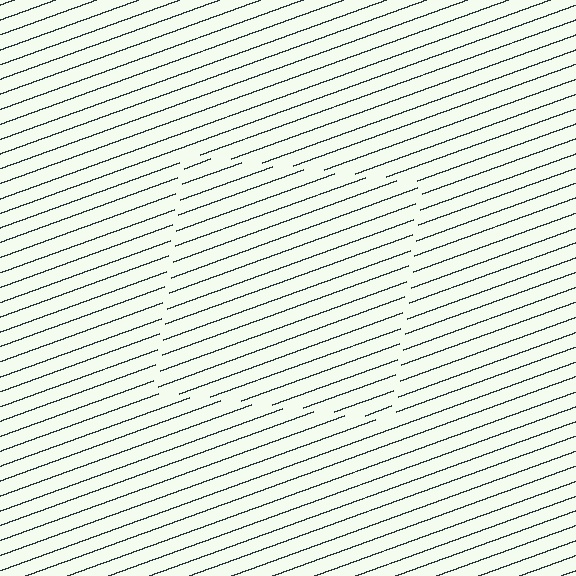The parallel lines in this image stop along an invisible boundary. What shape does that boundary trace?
An illusory square. The interior of the shape contains the same grating, shifted by half a period — the contour is defined by the phase discontinuity where line-ends from the inner and outer gratings abut.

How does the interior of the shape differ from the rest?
The interior of the shape contains the same grating, shifted by half a period — the contour is defined by the phase discontinuity where line-ends from the inner and outer gratings abut.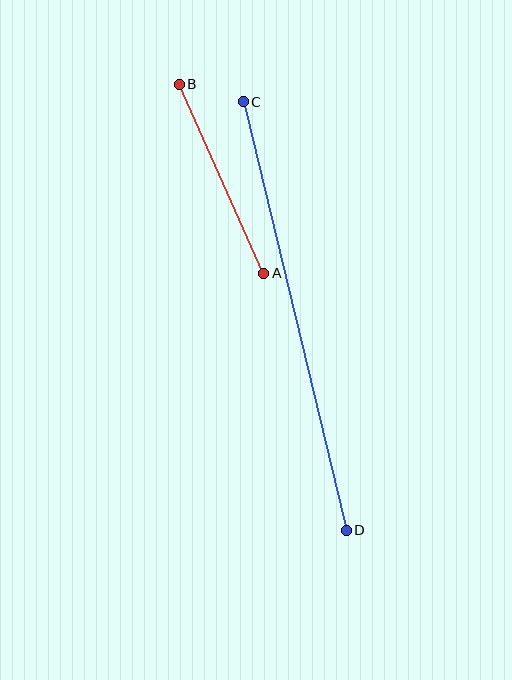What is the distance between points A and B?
The distance is approximately 207 pixels.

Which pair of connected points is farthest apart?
Points C and D are farthest apart.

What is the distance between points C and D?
The distance is approximately 441 pixels.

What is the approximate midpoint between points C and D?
The midpoint is at approximately (295, 316) pixels.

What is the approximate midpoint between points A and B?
The midpoint is at approximately (221, 179) pixels.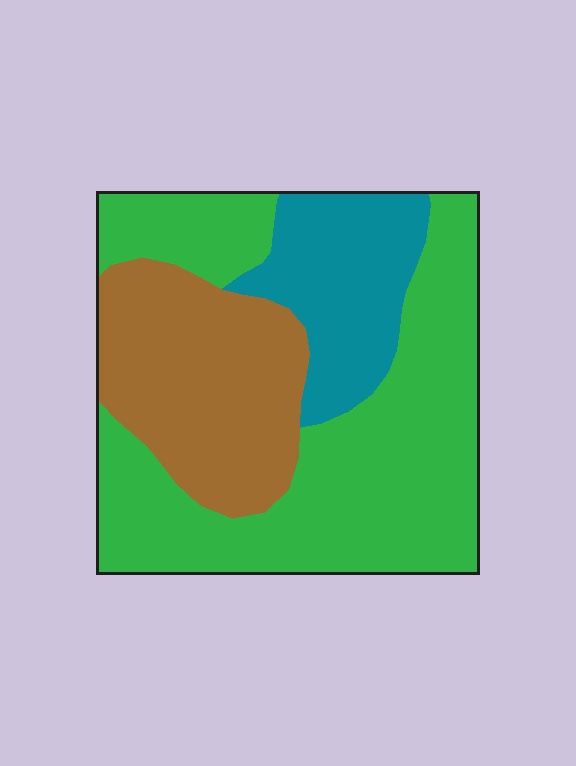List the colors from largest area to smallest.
From largest to smallest: green, brown, teal.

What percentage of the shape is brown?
Brown covers 28% of the shape.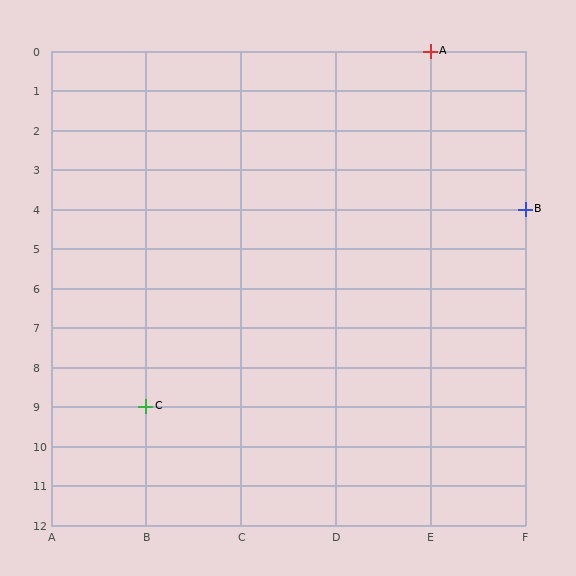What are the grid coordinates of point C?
Point C is at grid coordinates (B, 9).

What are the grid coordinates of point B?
Point B is at grid coordinates (F, 4).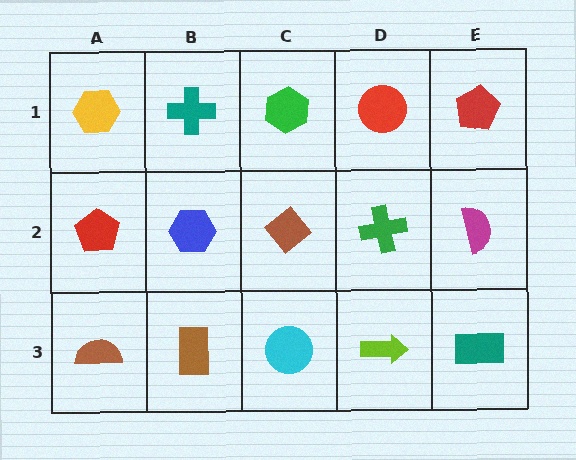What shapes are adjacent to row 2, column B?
A teal cross (row 1, column B), a brown rectangle (row 3, column B), a red pentagon (row 2, column A), a brown diamond (row 2, column C).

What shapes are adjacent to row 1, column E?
A magenta semicircle (row 2, column E), a red circle (row 1, column D).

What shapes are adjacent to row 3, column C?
A brown diamond (row 2, column C), a brown rectangle (row 3, column B), a lime arrow (row 3, column D).